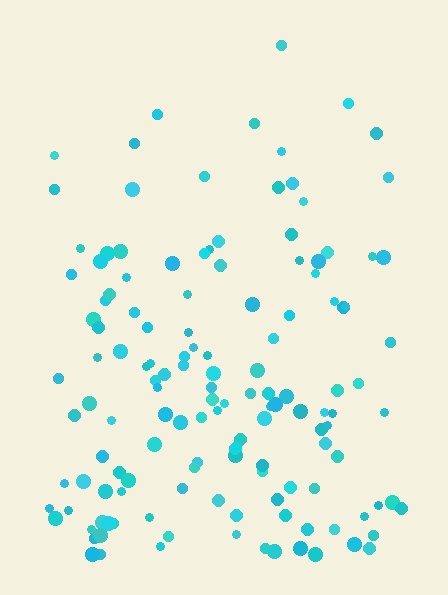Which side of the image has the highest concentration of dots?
The bottom.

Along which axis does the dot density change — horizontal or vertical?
Vertical.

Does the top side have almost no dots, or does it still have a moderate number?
Still a moderate number, just noticeably fewer than the bottom.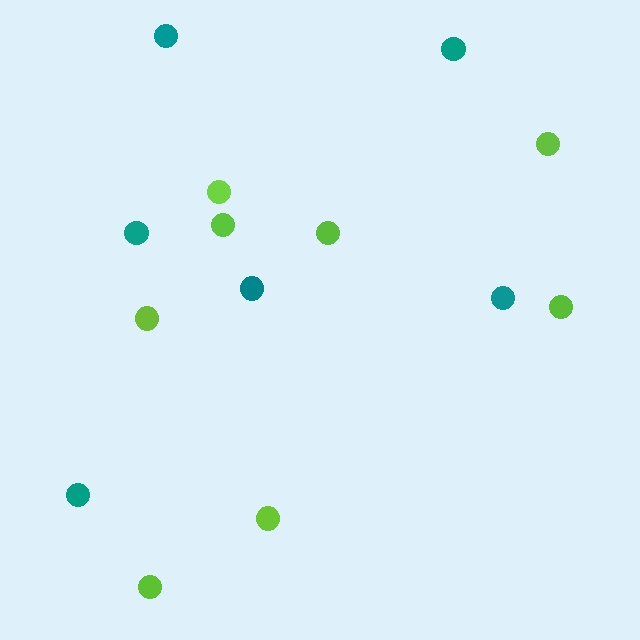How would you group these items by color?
There are 2 groups: one group of teal circles (6) and one group of lime circles (8).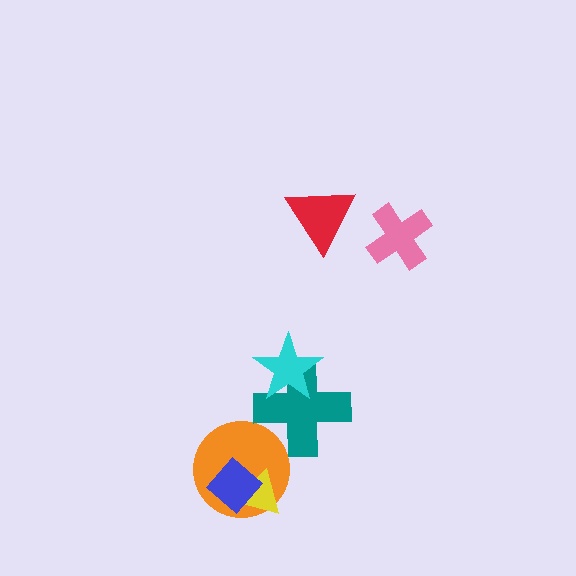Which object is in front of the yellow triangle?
The blue diamond is in front of the yellow triangle.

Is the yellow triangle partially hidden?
Yes, it is partially covered by another shape.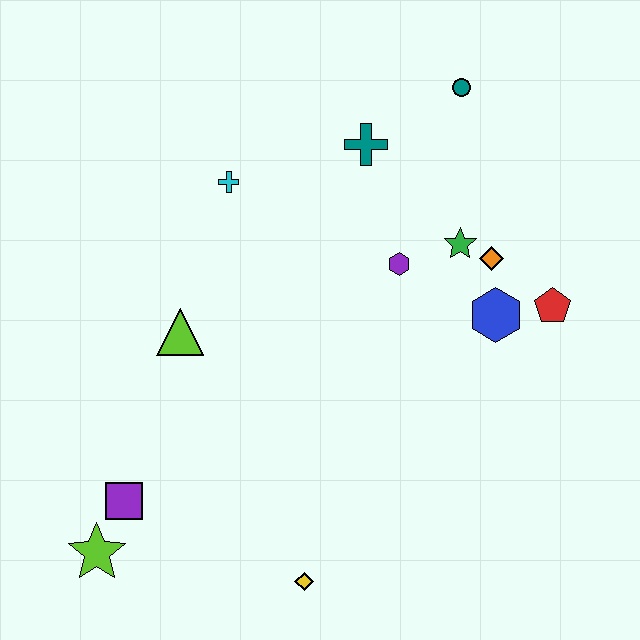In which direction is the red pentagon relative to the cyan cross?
The red pentagon is to the right of the cyan cross.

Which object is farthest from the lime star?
The teal circle is farthest from the lime star.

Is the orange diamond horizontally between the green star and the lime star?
No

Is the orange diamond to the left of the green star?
No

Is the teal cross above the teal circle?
No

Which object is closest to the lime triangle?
The cyan cross is closest to the lime triangle.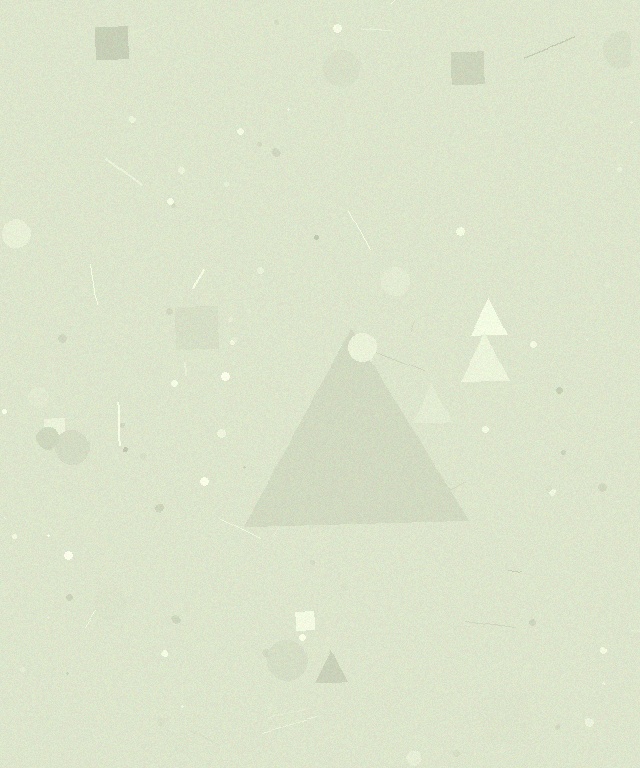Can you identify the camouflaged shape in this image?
The camouflaged shape is a triangle.